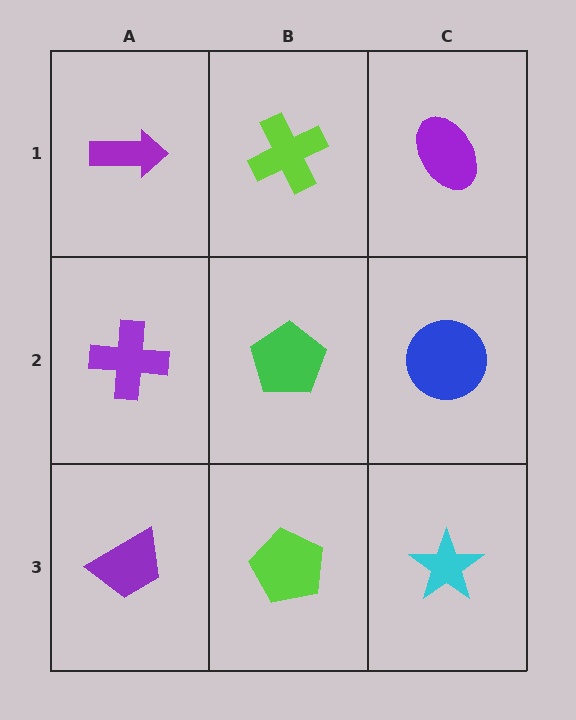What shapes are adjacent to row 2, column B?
A lime cross (row 1, column B), a lime pentagon (row 3, column B), a purple cross (row 2, column A), a blue circle (row 2, column C).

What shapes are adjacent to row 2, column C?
A purple ellipse (row 1, column C), a cyan star (row 3, column C), a green pentagon (row 2, column B).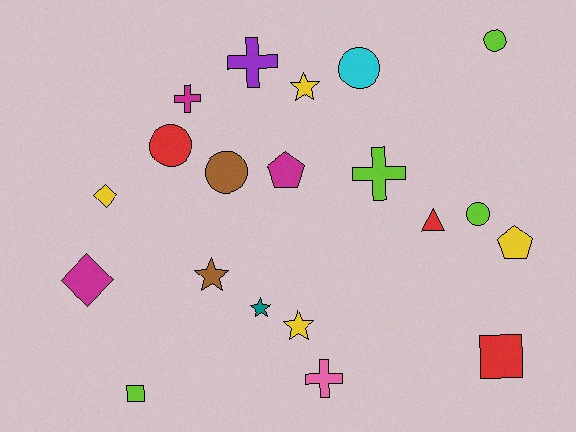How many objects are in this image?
There are 20 objects.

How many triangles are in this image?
There is 1 triangle.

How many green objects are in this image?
There are no green objects.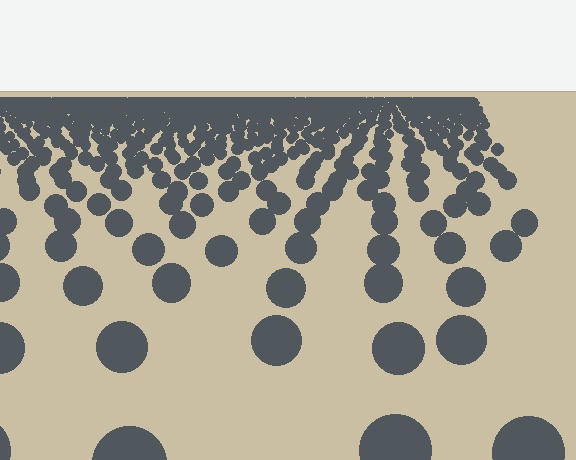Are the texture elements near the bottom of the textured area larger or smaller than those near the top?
Larger. Near the bottom, elements are closer to the viewer and appear at a bigger on-screen size.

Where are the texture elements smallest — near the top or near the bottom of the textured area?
Near the top.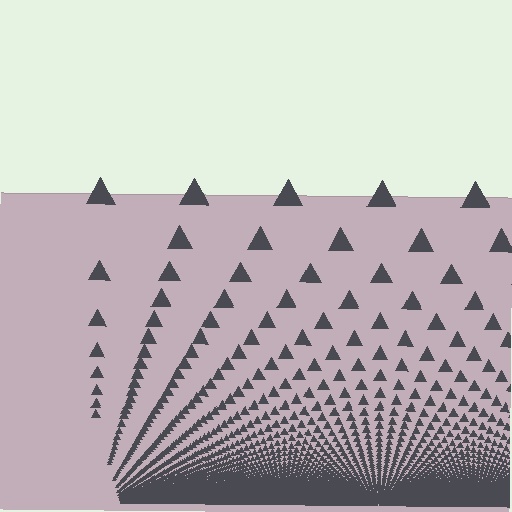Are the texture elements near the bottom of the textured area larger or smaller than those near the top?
Smaller. The gradient is inverted — elements near the bottom are smaller and denser.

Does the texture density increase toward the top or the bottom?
Density increases toward the bottom.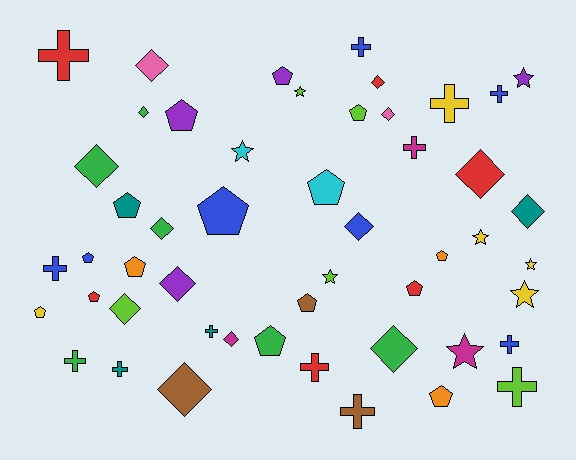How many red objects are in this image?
There are 6 red objects.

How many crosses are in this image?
There are 13 crosses.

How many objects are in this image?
There are 50 objects.